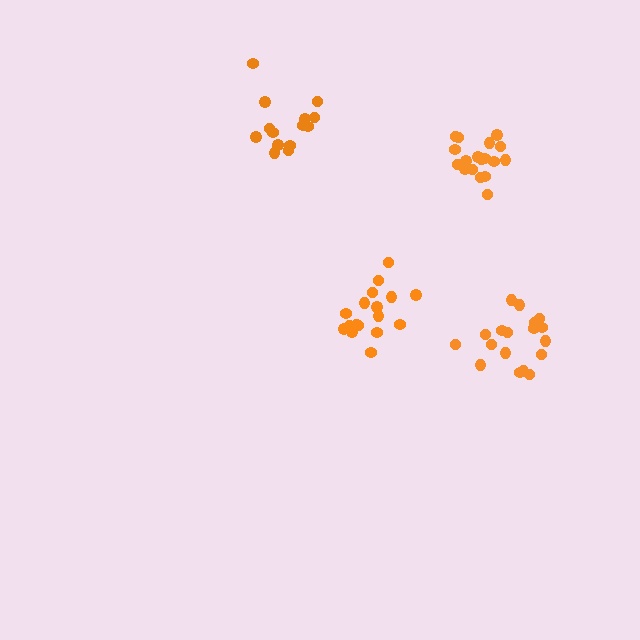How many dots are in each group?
Group 1: 14 dots, Group 2: 18 dots, Group 3: 18 dots, Group 4: 17 dots (67 total).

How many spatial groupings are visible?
There are 4 spatial groupings.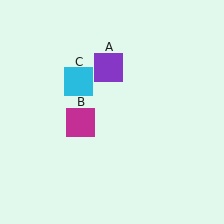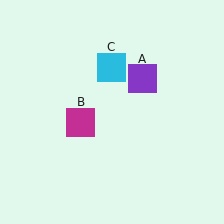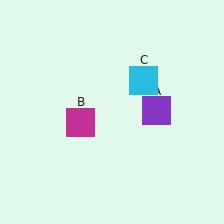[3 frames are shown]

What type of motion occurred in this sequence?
The purple square (object A), cyan square (object C) rotated clockwise around the center of the scene.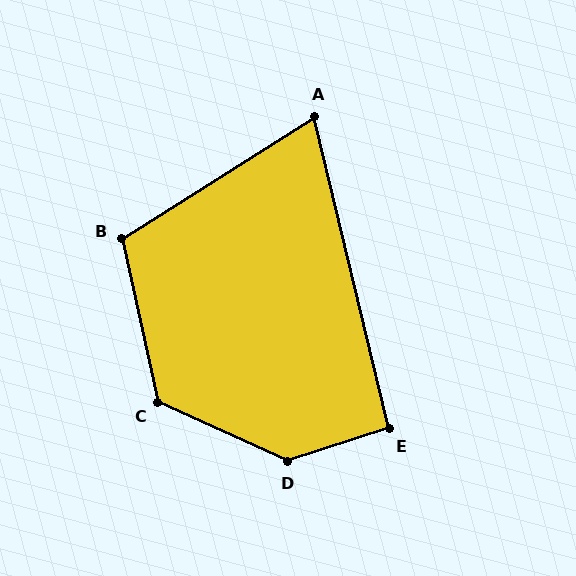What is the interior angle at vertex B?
Approximately 110 degrees (obtuse).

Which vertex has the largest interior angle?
D, at approximately 138 degrees.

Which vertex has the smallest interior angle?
A, at approximately 71 degrees.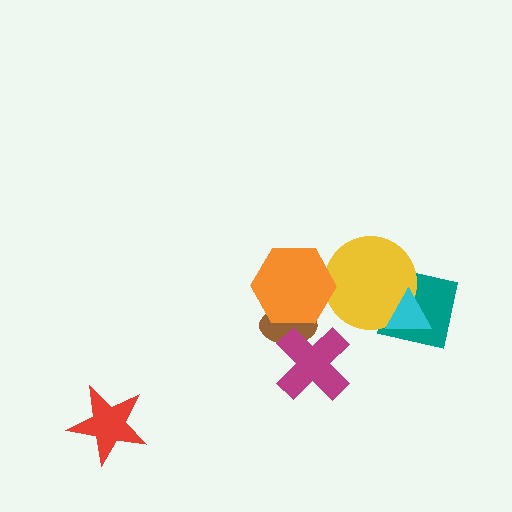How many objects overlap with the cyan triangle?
2 objects overlap with the cyan triangle.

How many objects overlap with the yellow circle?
3 objects overlap with the yellow circle.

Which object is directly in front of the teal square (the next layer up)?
The yellow circle is directly in front of the teal square.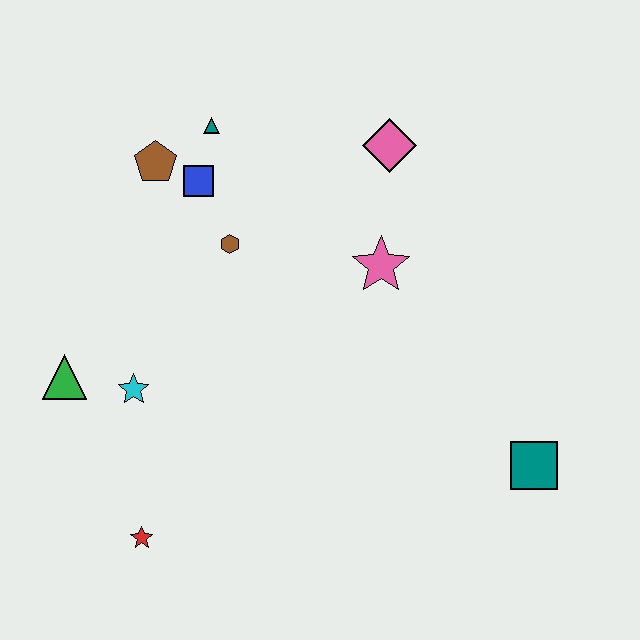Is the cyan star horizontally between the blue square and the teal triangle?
No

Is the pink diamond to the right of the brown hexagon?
Yes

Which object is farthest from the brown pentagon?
The teal square is farthest from the brown pentagon.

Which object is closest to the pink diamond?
The pink star is closest to the pink diamond.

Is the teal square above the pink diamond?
No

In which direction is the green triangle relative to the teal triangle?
The green triangle is below the teal triangle.